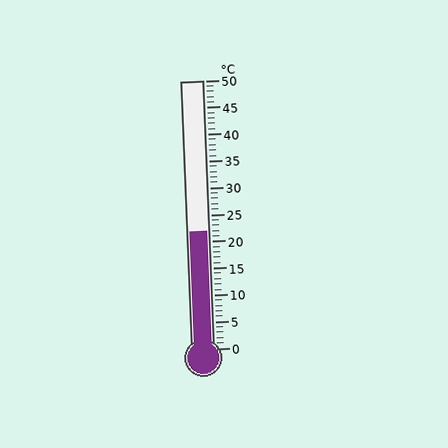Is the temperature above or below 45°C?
The temperature is below 45°C.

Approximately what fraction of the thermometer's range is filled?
The thermometer is filled to approximately 45% of its range.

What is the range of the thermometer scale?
The thermometer scale ranges from 0°C to 50°C.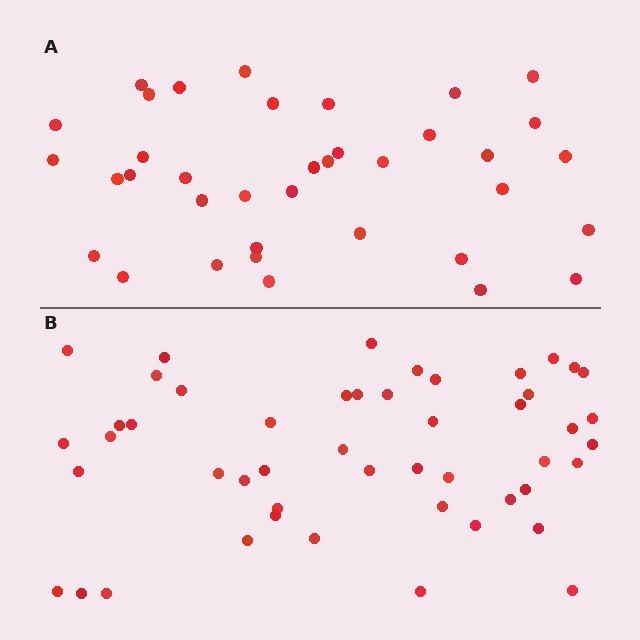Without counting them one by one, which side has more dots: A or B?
Region B (the bottom region) has more dots.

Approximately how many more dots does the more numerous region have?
Region B has roughly 12 or so more dots than region A.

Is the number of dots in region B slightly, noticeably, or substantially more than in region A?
Region B has noticeably more, but not dramatically so. The ratio is roughly 1.3 to 1.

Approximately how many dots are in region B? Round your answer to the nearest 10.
About 50 dots. (The exact count is 49, which rounds to 50.)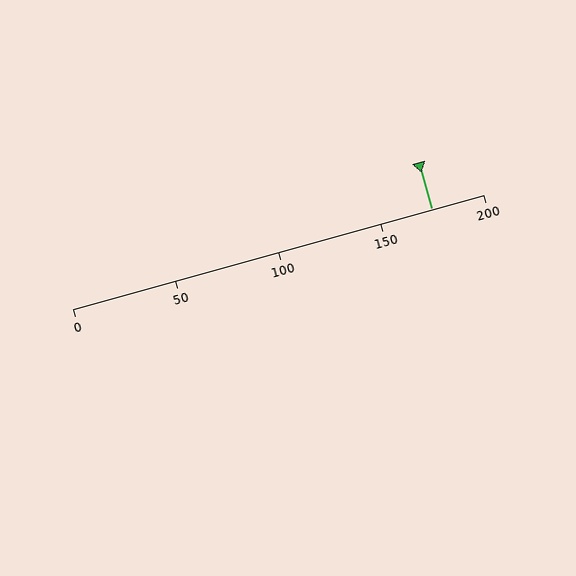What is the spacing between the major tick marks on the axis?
The major ticks are spaced 50 apart.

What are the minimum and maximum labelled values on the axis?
The axis runs from 0 to 200.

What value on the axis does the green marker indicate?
The marker indicates approximately 175.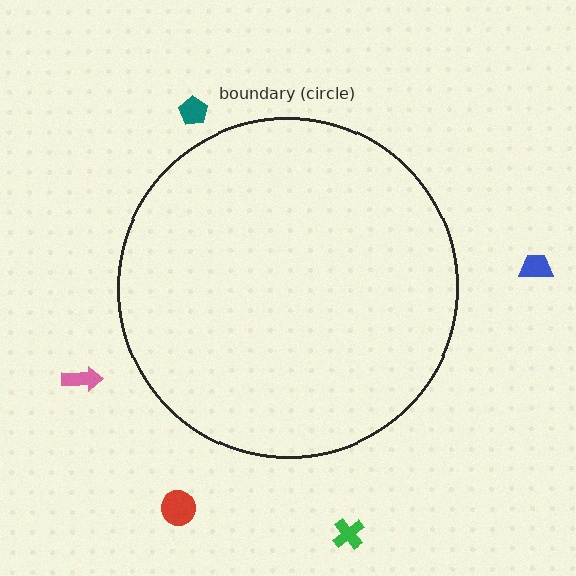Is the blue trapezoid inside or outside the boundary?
Outside.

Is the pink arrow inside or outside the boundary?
Outside.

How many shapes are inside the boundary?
0 inside, 5 outside.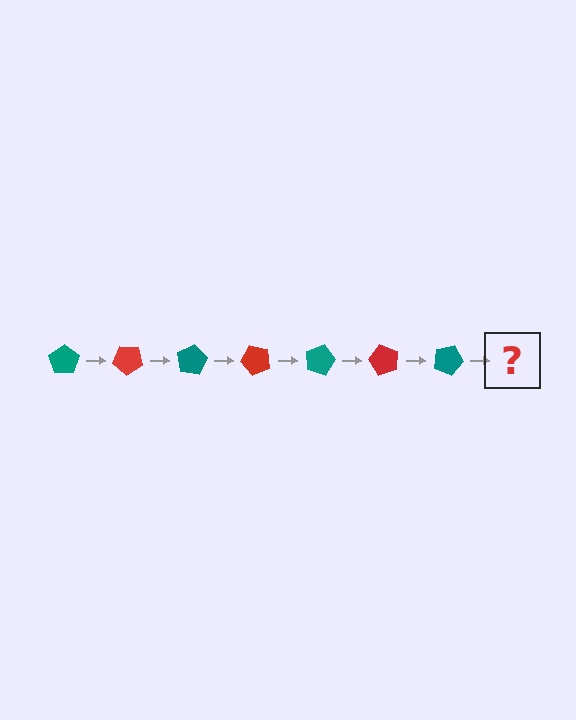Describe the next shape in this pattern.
It should be a red pentagon, rotated 280 degrees from the start.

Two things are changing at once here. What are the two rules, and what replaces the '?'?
The two rules are that it rotates 40 degrees each step and the color cycles through teal and red. The '?' should be a red pentagon, rotated 280 degrees from the start.